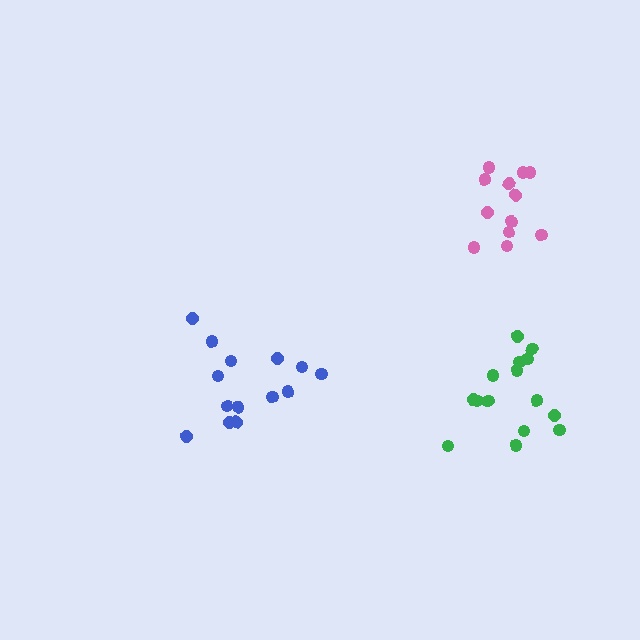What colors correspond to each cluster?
The clusters are colored: blue, pink, green.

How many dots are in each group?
Group 1: 14 dots, Group 2: 12 dots, Group 3: 15 dots (41 total).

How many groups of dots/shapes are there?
There are 3 groups.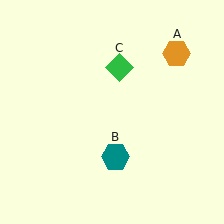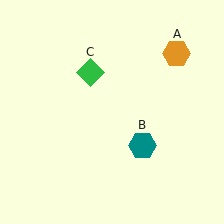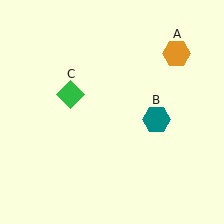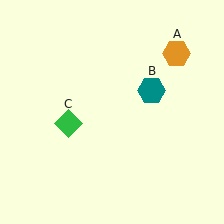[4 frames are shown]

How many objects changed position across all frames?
2 objects changed position: teal hexagon (object B), green diamond (object C).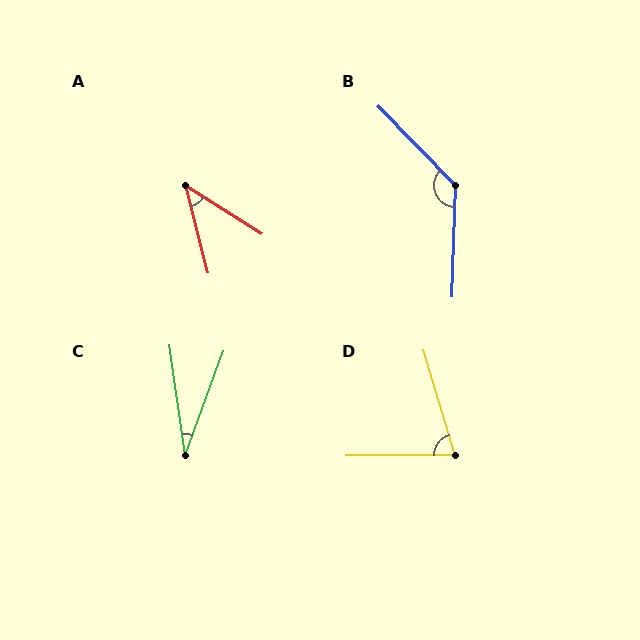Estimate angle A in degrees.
Approximately 44 degrees.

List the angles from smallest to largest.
C (28°), A (44°), D (74°), B (134°).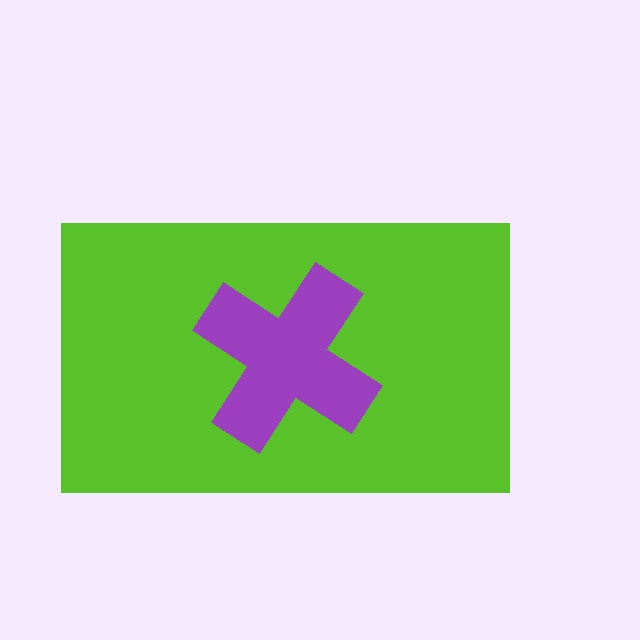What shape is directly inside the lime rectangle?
The purple cross.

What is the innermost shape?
The purple cross.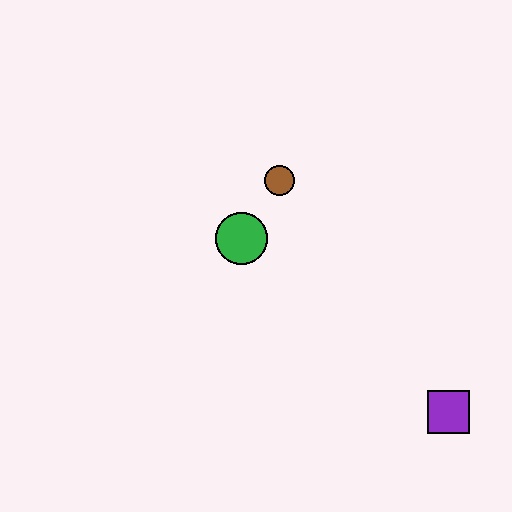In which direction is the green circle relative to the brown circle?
The green circle is below the brown circle.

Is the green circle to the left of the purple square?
Yes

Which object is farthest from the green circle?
The purple square is farthest from the green circle.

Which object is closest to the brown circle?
The green circle is closest to the brown circle.